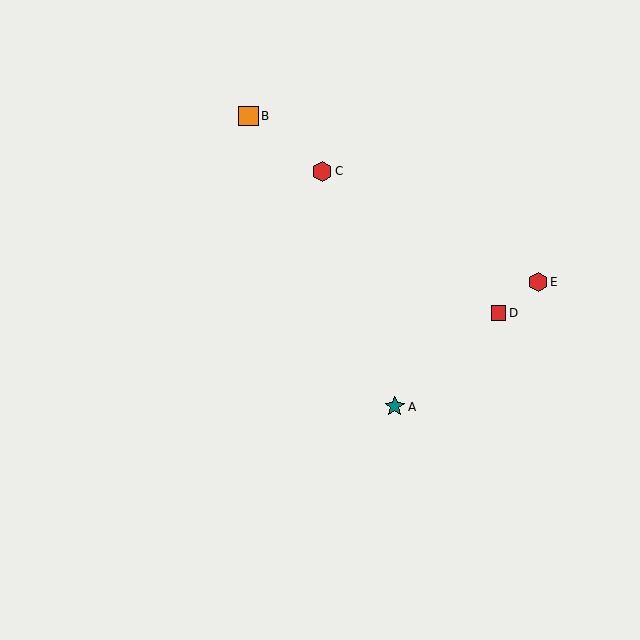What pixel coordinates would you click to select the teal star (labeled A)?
Click at (395, 407) to select the teal star A.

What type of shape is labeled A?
Shape A is a teal star.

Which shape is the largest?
The teal star (labeled A) is the largest.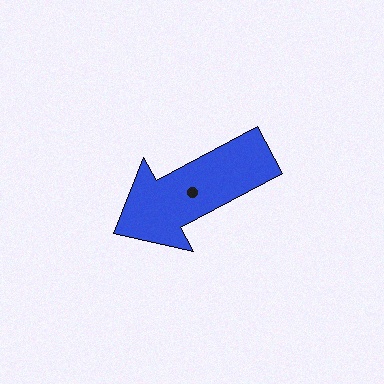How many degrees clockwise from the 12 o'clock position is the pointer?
Approximately 242 degrees.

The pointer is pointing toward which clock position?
Roughly 8 o'clock.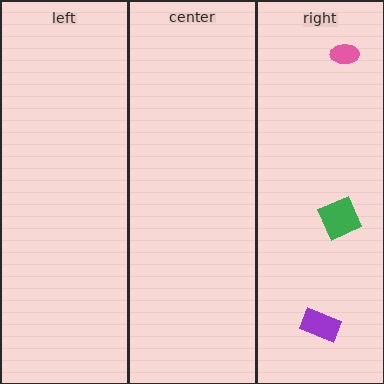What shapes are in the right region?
The pink ellipse, the green square, the purple rectangle.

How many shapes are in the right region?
3.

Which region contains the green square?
The right region.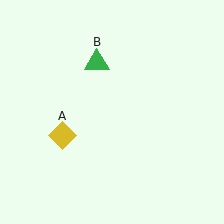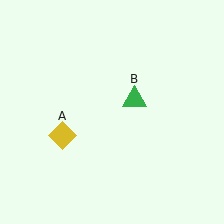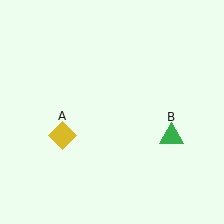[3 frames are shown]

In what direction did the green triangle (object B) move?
The green triangle (object B) moved down and to the right.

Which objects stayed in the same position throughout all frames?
Yellow diamond (object A) remained stationary.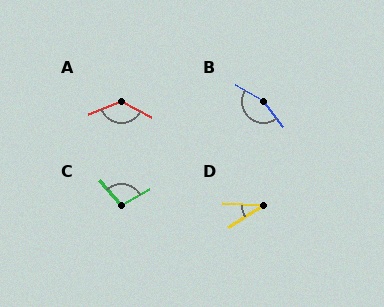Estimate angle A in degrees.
Approximately 131 degrees.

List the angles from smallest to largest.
D (35°), C (103°), A (131°), B (159°).